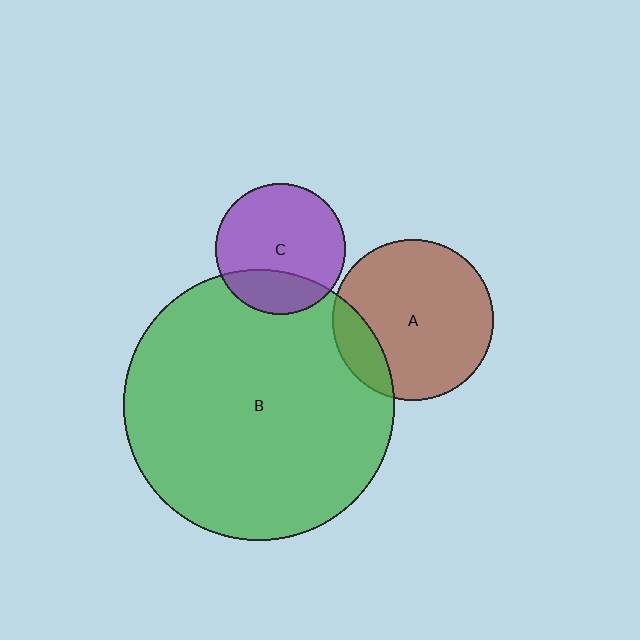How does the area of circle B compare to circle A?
Approximately 2.8 times.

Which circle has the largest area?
Circle B (green).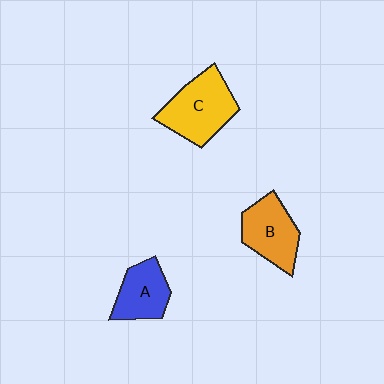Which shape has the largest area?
Shape C (yellow).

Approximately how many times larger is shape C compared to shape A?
Approximately 1.4 times.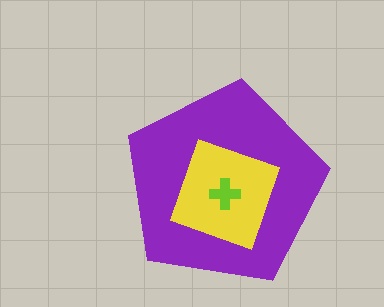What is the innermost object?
The lime cross.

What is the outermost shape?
The purple pentagon.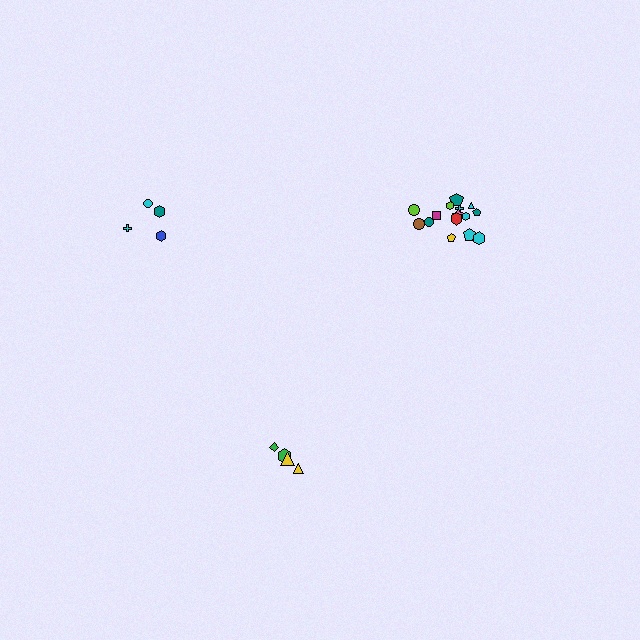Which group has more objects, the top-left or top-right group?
The top-right group.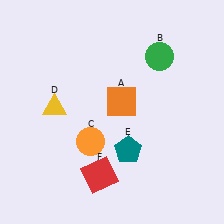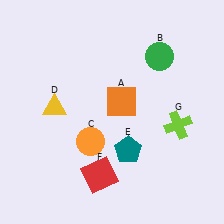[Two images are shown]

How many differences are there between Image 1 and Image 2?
There is 1 difference between the two images.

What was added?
A lime cross (G) was added in Image 2.